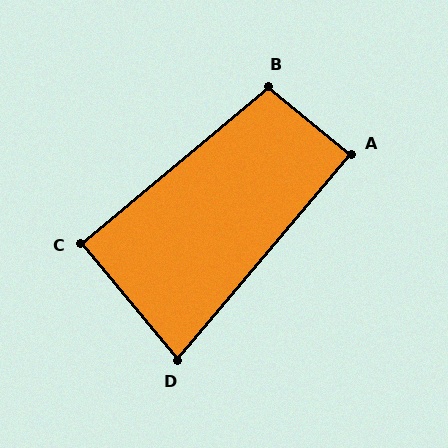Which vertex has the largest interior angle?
B, at approximately 100 degrees.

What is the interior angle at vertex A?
Approximately 90 degrees (approximately right).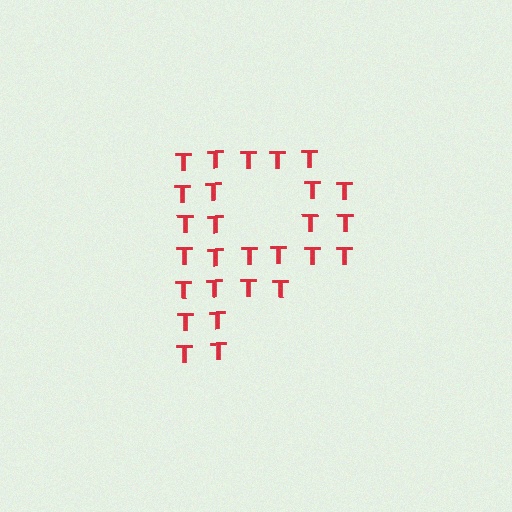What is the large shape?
The large shape is the letter P.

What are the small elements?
The small elements are letter T's.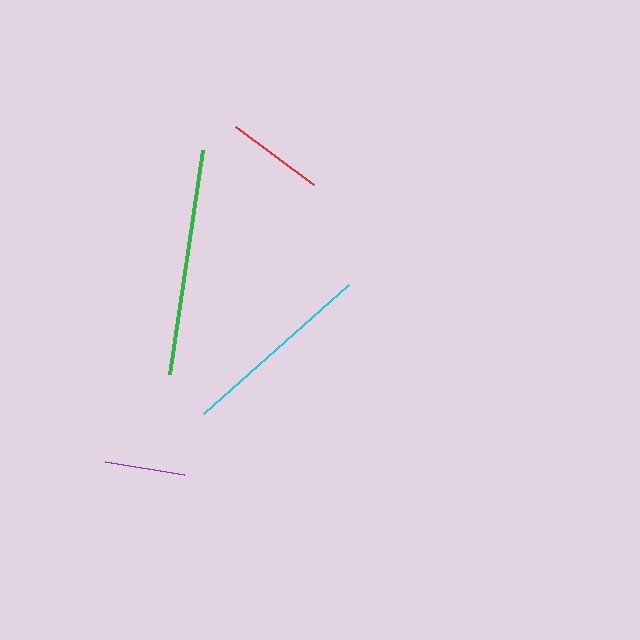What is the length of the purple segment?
The purple segment is approximately 80 pixels long.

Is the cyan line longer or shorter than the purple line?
The cyan line is longer than the purple line.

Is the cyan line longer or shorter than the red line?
The cyan line is longer than the red line.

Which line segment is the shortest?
The purple line is the shortest at approximately 80 pixels.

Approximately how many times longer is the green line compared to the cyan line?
The green line is approximately 1.2 times the length of the cyan line.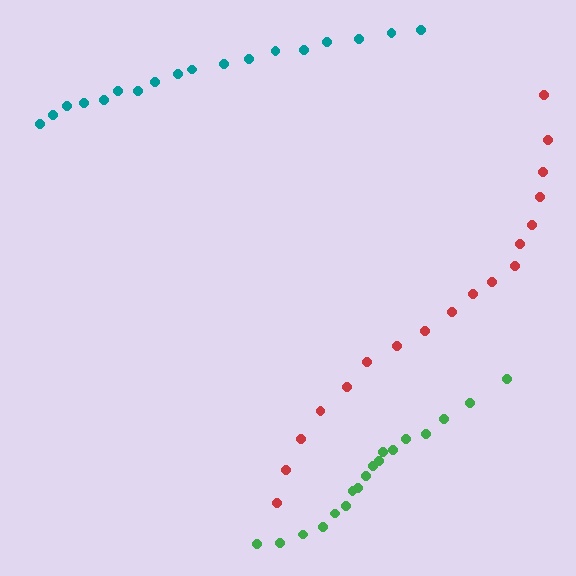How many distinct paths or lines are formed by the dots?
There are 3 distinct paths.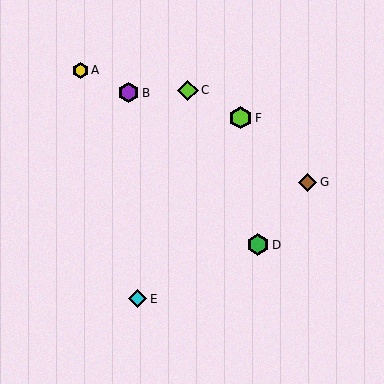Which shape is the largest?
The lime hexagon (labeled F) is the largest.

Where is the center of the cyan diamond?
The center of the cyan diamond is at (137, 299).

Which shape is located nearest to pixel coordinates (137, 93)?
The purple hexagon (labeled B) at (129, 93) is nearest to that location.